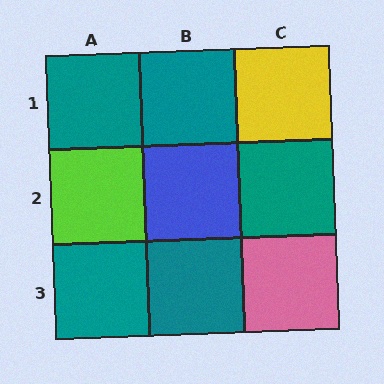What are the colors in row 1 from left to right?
Teal, teal, yellow.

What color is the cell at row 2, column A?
Lime.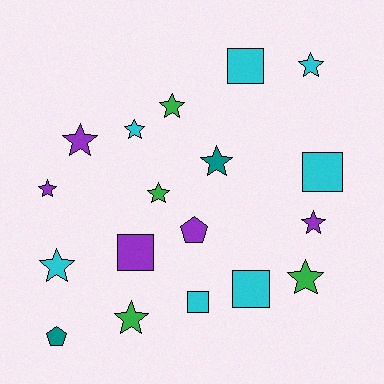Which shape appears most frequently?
Star, with 11 objects.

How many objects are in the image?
There are 18 objects.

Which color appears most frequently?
Cyan, with 7 objects.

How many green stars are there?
There are 4 green stars.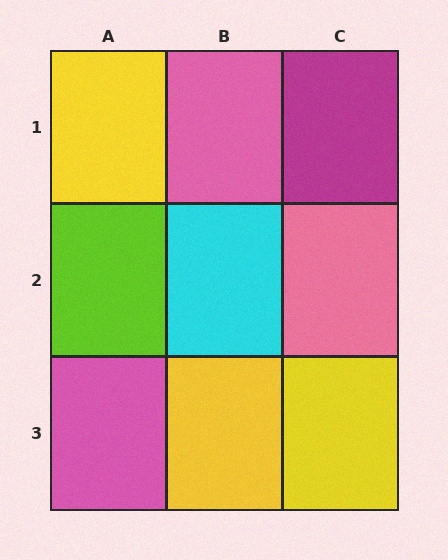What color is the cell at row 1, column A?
Yellow.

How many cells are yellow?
3 cells are yellow.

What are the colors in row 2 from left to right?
Lime, cyan, pink.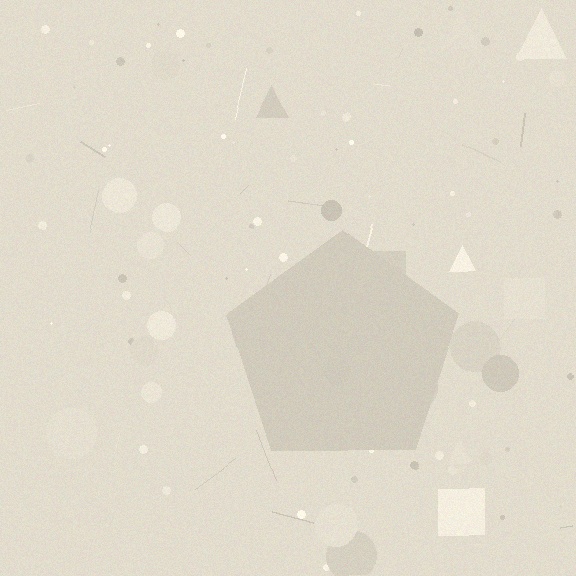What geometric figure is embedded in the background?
A pentagon is embedded in the background.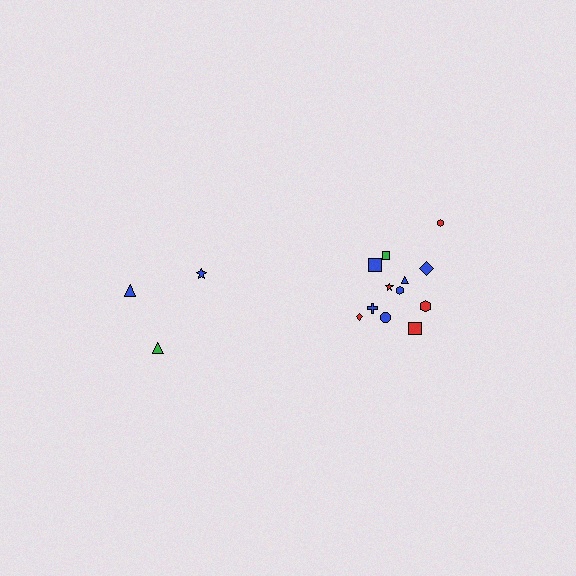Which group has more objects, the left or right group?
The right group.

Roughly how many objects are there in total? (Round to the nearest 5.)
Roughly 15 objects in total.